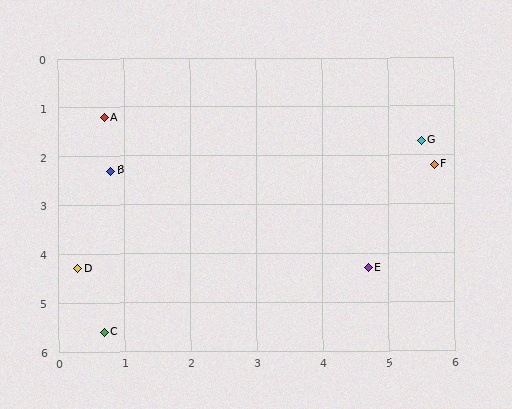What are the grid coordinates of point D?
Point D is at approximately (0.3, 4.3).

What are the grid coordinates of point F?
Point F is at approximately (5.7, 2.2).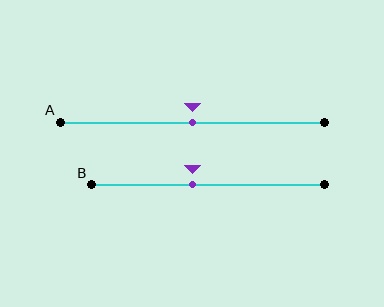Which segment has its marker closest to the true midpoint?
Segment A has its marker closest to the true midpoint.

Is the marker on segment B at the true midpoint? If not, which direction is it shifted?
No, the marker on segment B is shifted to the left by about 7% of the segment length.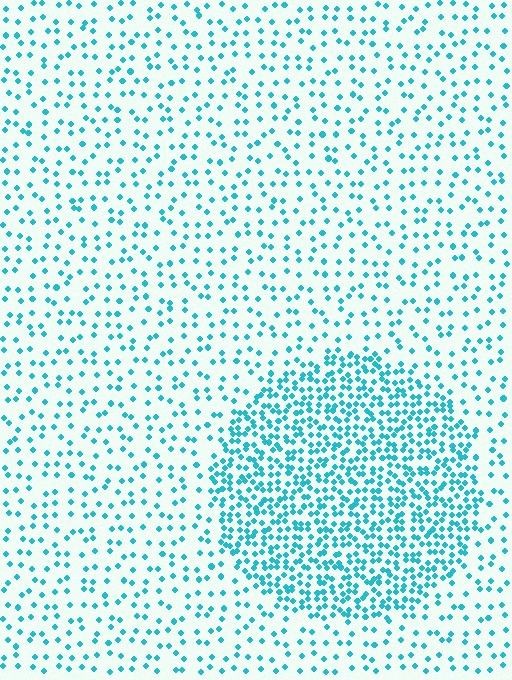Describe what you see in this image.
The image contains small cyan elements arranged at two different densities. A circle-shaped region is visible where the elements are more densely packed than the surrounding area.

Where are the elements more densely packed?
The elements are more densely packed inside the circle boundary.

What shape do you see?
I see a circle.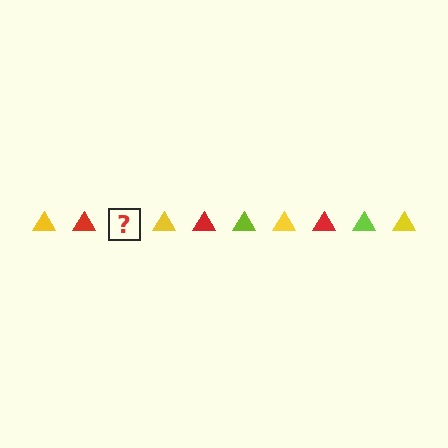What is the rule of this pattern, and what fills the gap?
The rule is that the pattern cycles through yellow, red, lime triangles. The gap should be filled with a lime triangle.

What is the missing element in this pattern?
The missing element is a lime triangle.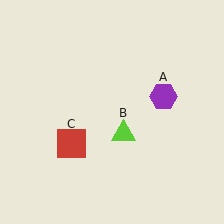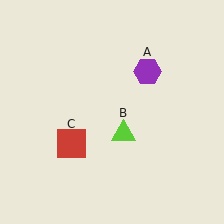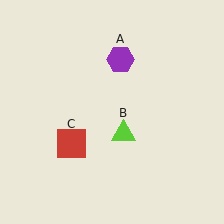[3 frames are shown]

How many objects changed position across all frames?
1 object changed position: purple hexagon (object A).